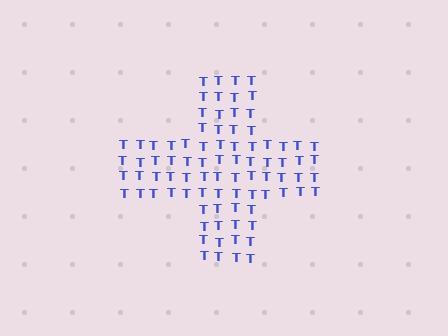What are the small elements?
The small elements are letter T's.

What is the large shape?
The large shape is a cross.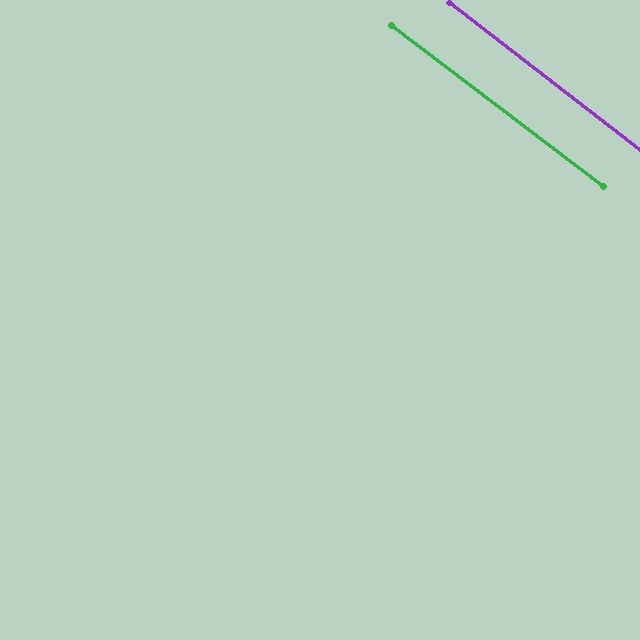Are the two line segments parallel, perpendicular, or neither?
Parallel — their directions differ by only 0.6°.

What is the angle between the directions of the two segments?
Approximately 1 degree.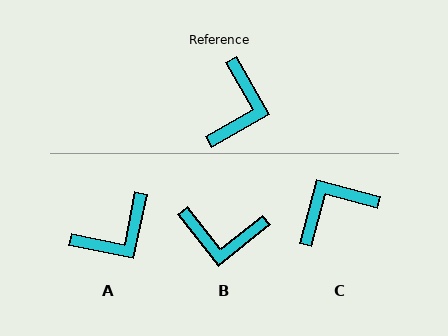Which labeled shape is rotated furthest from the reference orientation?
C, about 136 degrees away.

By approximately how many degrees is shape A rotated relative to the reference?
Approximately 41 degrees clockwise.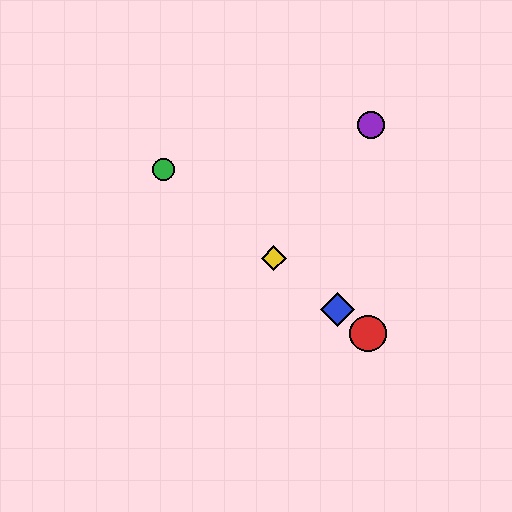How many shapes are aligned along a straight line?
4 shapes (the red circle, the blue diamond, the green circle, the yellow diamond) are aligned along a straight line.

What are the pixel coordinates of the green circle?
The green circle is at (164, 170).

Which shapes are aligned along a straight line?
The red circle, the blue diamond, the green circle, the yellow diamond are aligned along a straight line.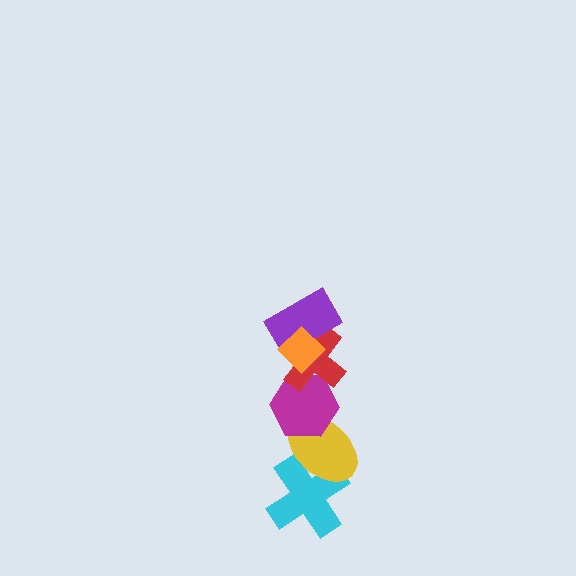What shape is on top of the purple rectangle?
The orange diamond is on top of the purple rectangle.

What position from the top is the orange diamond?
The orange diamond is 1st from the top.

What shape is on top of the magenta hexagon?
The red cross is on top of the magenta hexagon.